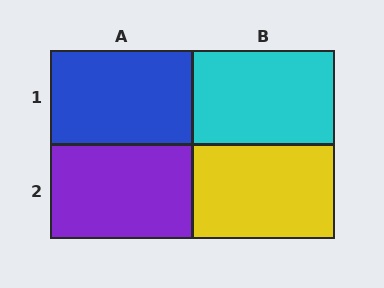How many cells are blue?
1 cell is blue.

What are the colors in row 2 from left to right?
Purple, yellow.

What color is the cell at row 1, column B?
Cyan.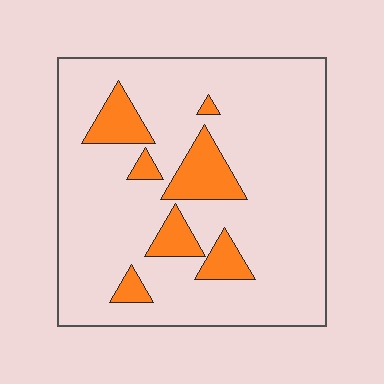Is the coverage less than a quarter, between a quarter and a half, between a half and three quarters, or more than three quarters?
Less than a quarter.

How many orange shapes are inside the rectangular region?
7.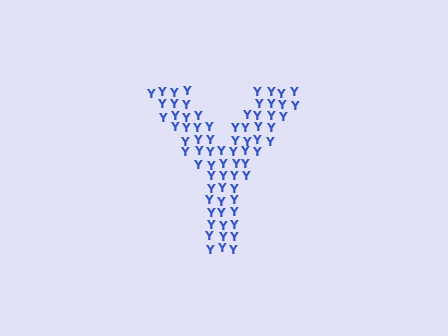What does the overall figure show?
The overall figure shows the letter Y.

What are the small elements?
The small elements are letter Y's.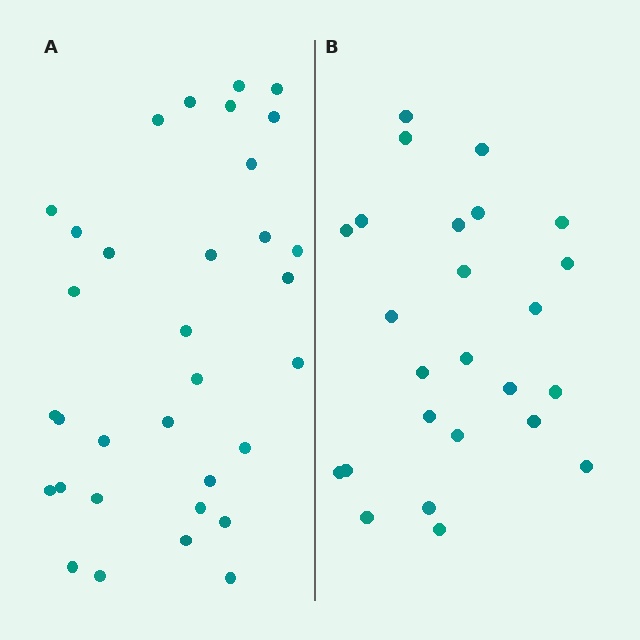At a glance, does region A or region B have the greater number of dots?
Region A (the left region) has more dots.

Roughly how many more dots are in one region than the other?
Region A has roughly 8 or so more dots than region B.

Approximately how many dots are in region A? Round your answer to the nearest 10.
About 30 dots. (The exact count is 33, which rounds to 30.)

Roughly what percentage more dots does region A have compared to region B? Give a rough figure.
About 30% more.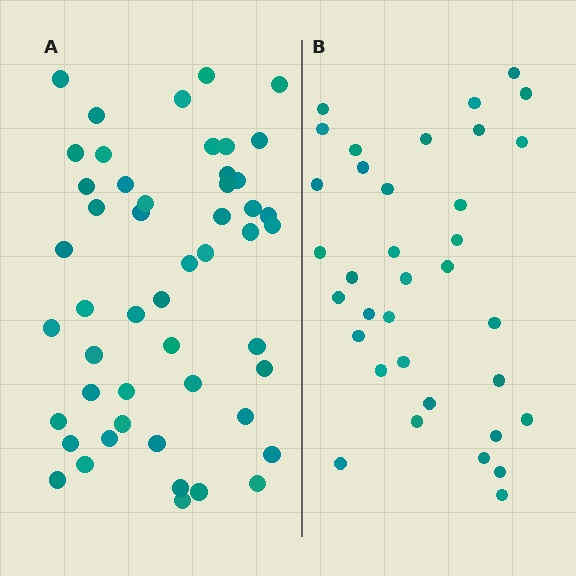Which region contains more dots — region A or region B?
Region A (the left region) has more dots.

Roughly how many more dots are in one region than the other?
Region A has approximately 15 more dots than region B.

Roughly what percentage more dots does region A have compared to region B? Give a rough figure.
About 45% more.